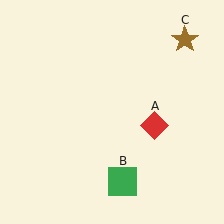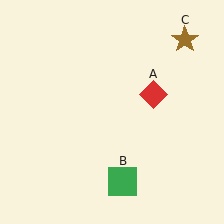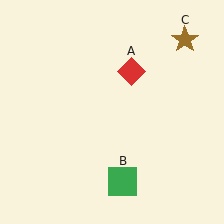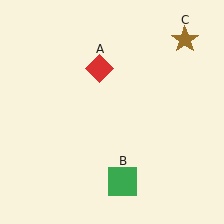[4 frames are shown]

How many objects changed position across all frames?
1 object changed position: red diamond (object A).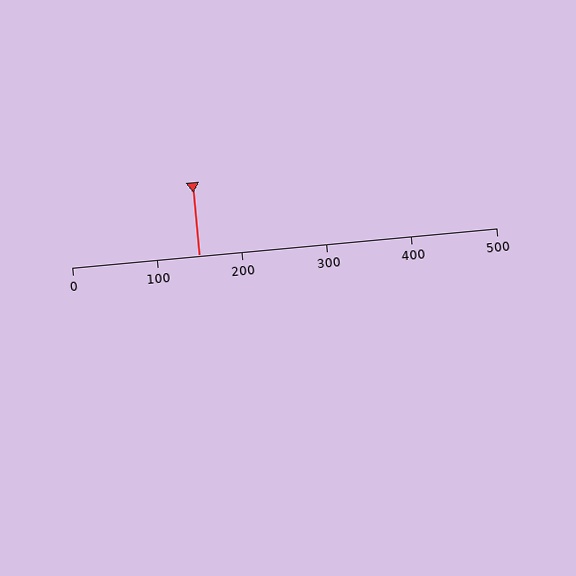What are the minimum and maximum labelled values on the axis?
The axis runs from 0 to 500.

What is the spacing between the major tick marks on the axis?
The major ticks are spaced 100 apart.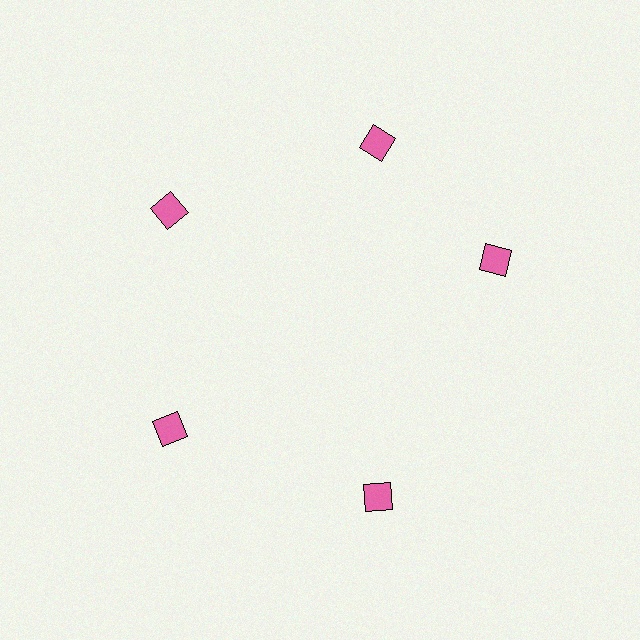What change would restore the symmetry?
The symmetry would be restored by rotating it back into even spacing with its neighbors so that all 5 squares sit at equal angles and equal distance from the center.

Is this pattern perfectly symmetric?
No. The 5 pink squares are arranged in a ring, but one element near the 3 o'clock position is rotated out of alignment along the ring, breaking the 5-fold rotational symmetry.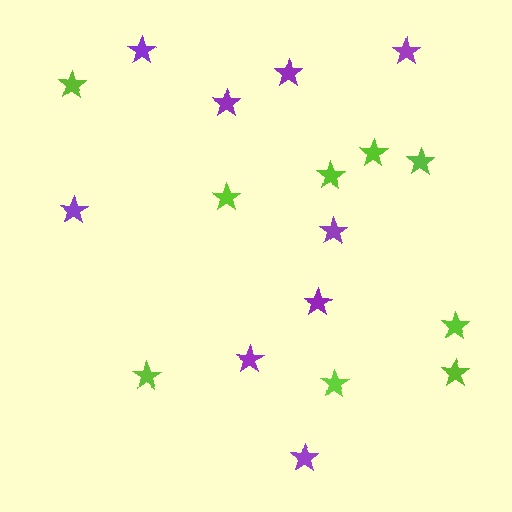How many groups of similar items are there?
There are 2 groups: one group of lime stars (9) and one group of purple stars (9).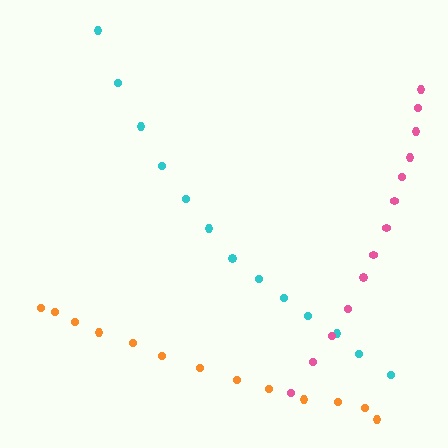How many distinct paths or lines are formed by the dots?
There are 3 distinct paths.